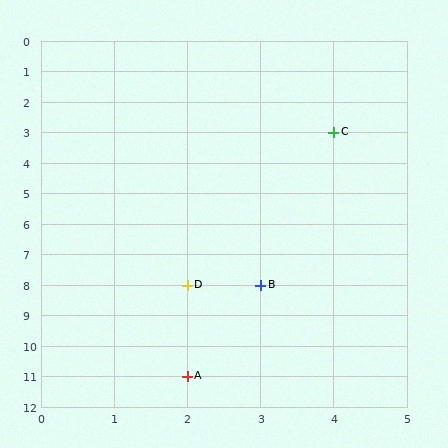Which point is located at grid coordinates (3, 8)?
Point B is at (3, 8).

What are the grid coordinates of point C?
Point C is at grid coordinates (4, 3).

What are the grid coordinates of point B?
Point B is at grid coordinates (3, 8).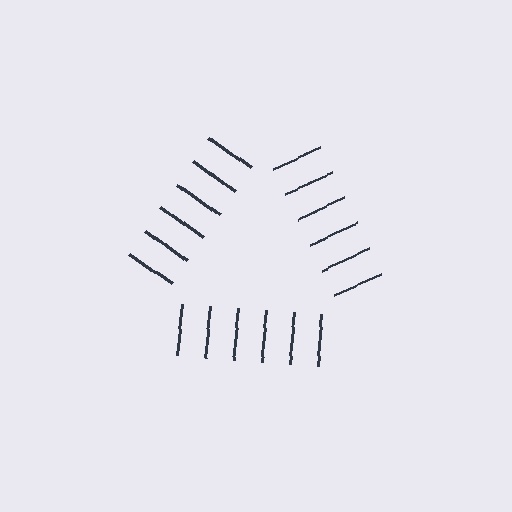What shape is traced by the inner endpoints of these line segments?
An illusory triangle — the line segments terminate on its edges but no continuous stroke is drawn.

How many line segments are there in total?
18 — 6 along each of the 3 edges.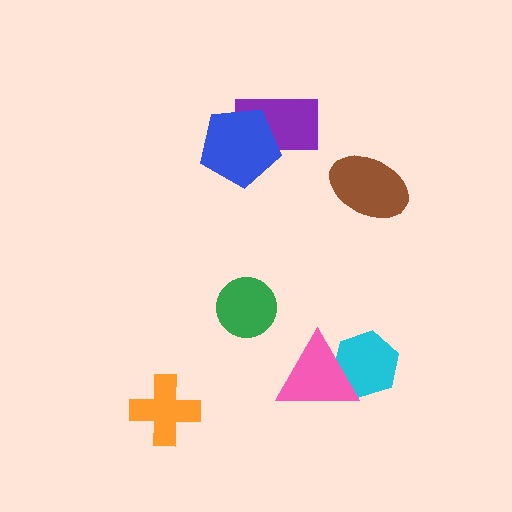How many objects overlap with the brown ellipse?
0 objects overlap with the brown ellipse.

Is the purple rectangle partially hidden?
Yes, it is partially covered by another shape.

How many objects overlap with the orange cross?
0 objects overlap with the orange cross.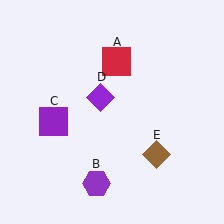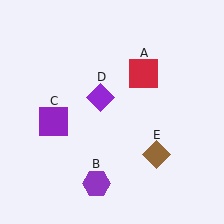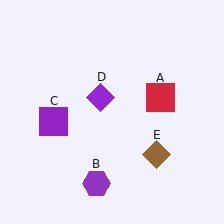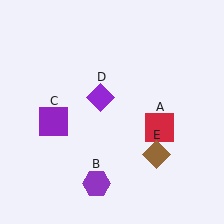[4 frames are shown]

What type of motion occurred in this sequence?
The red square (object A) rotated clockwise around the center of the scene.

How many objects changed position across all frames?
1 object changed position: red square (object A).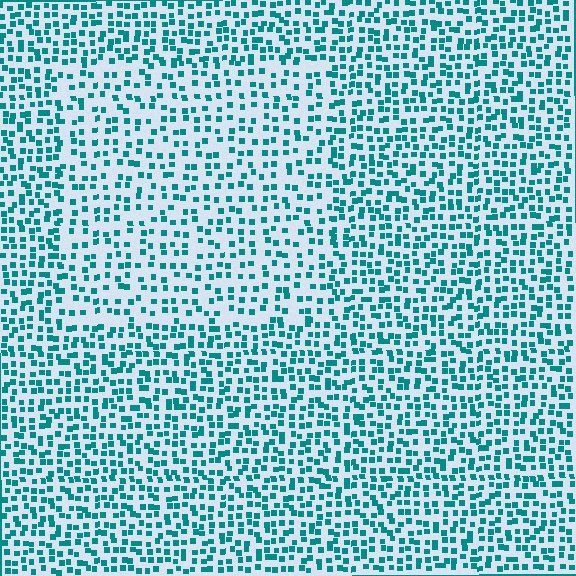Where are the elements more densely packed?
The elements are more densely packed outside the rectangle boundary.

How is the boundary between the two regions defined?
The boundary is defined by a change in element density (approximately 1.6x ratio). All elements are the same color, size, and shape.